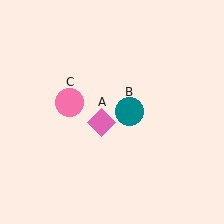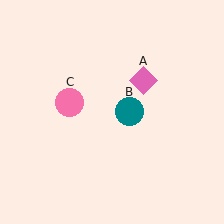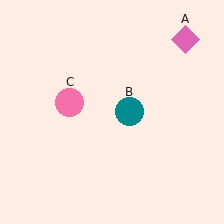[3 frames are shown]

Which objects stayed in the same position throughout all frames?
Teal circle (object B) and pink circle (object C) remained stationary.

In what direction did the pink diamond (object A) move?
The pink diamond (object A) moved up and to the right.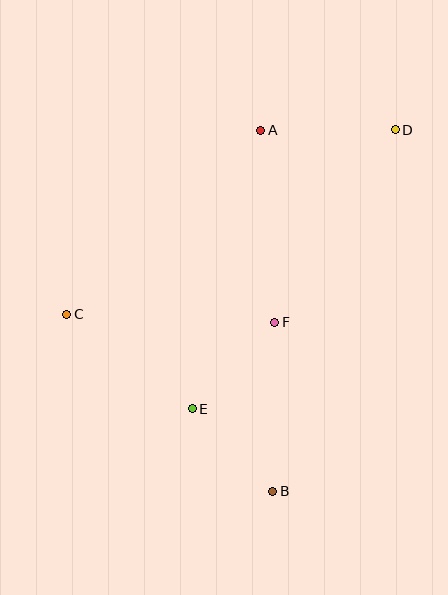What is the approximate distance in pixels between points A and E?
The distance between A and E is approximately 287 pixels.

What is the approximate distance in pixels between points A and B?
The distance between A and B is approximately 361 pixels.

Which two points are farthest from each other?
Points B and D are farthest from each other.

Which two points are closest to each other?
Points B and E are closest to each other.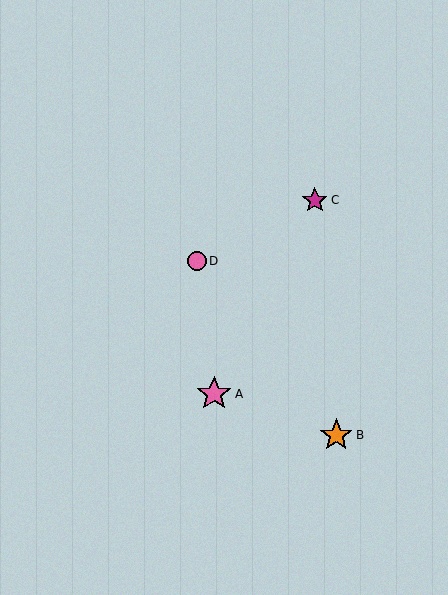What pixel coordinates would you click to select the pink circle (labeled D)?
Click at (197, 261) to select the pink circle D.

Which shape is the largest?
The pink star (labeled A) is the largest.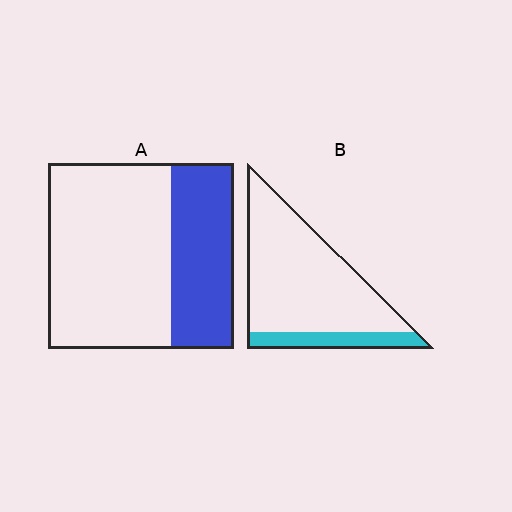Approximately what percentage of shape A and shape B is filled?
A is approximately 35% and B is approximately 15%.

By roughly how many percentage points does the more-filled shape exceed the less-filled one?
By roughly 15 percentage points (A over B).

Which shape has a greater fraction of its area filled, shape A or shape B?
Shape A.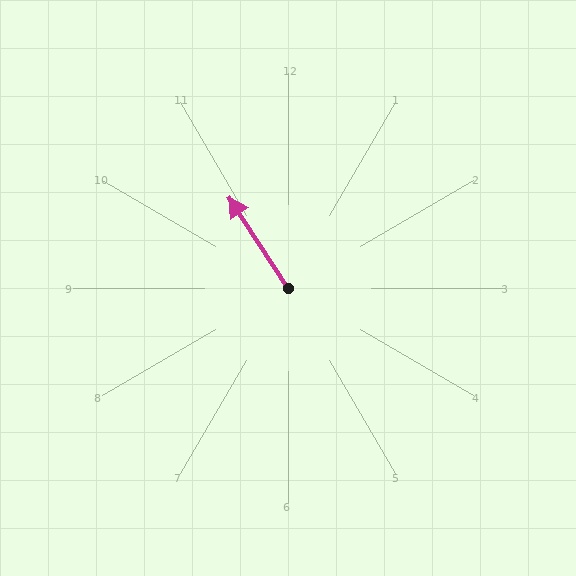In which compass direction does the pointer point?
Northwest.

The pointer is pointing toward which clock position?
Roughly 11 o'clock.